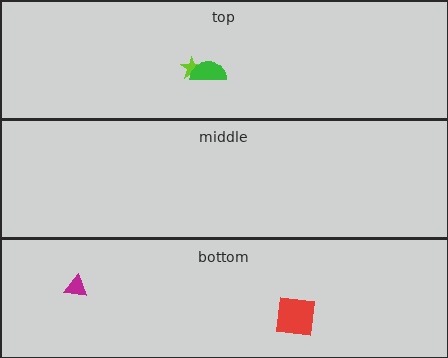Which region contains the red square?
The bottom region.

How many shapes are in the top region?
2.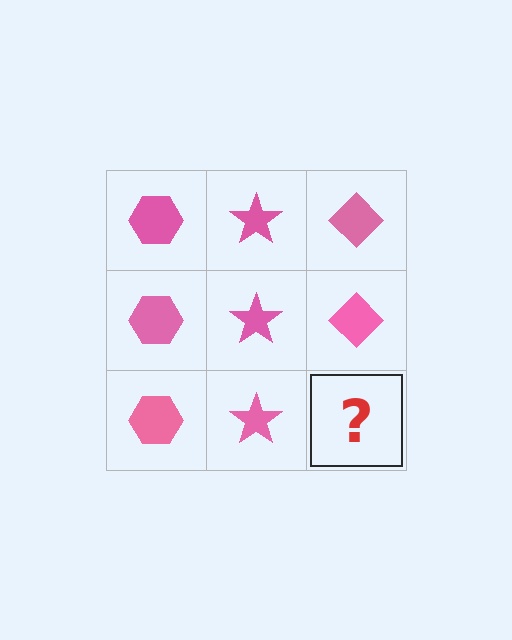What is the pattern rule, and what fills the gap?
The rule is that each column has a consistent shape. The gap should be filled with a pink diamond.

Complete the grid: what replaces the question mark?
The question mark should be replaced with a pink diamond.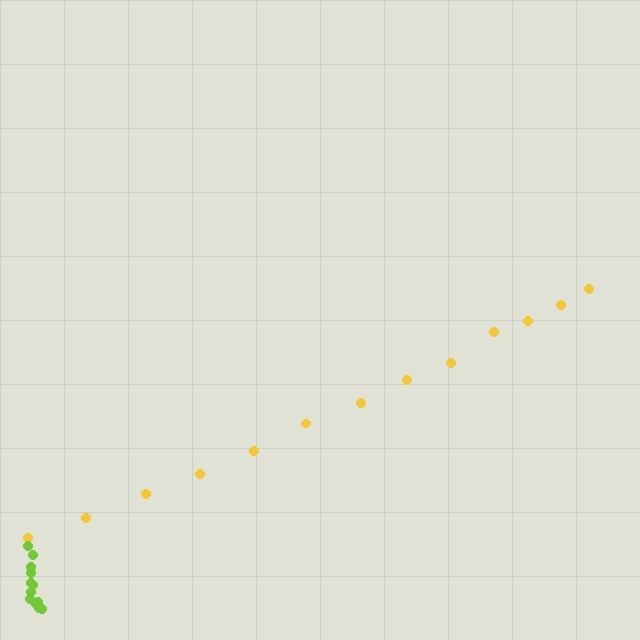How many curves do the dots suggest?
There are 2 distinct paths.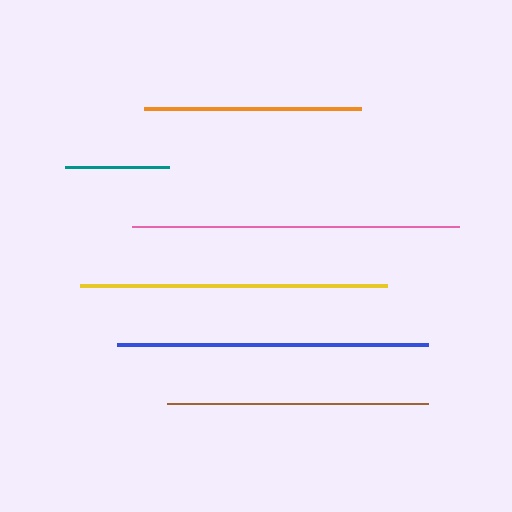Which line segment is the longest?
The pink line is the longest at approximately 327 pixels.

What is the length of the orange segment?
The orange segment is approximately 217 pixels long.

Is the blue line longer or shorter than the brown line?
The blue line is longer than the brown line.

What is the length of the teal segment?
The teal segment is approximately 104 pixels long.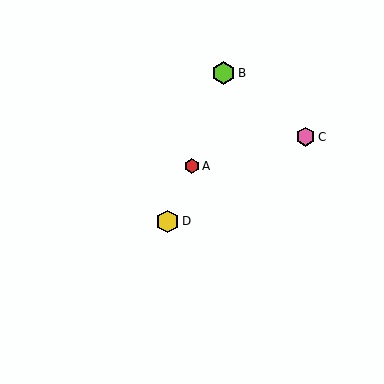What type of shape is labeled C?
Shape C is a pink hexagon.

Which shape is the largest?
The yellow hexagon (labeled D) is the largest.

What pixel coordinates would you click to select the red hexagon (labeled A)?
Click at (192, 166) to select the red hexagon A.